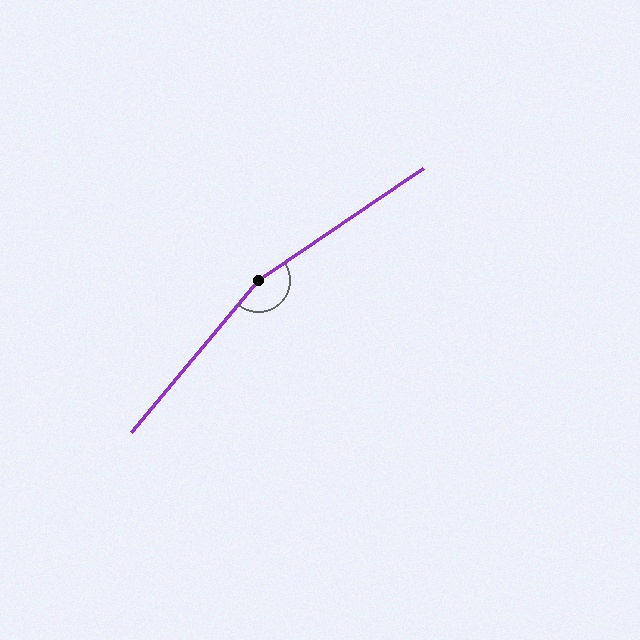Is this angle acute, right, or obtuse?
It is obtuse.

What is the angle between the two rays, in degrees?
Approximately 164 degrees.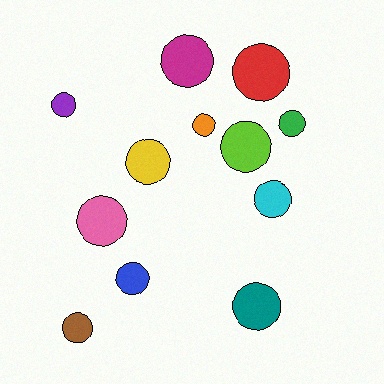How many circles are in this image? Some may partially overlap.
There are 12 circles.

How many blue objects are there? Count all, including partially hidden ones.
There is 1 blue object.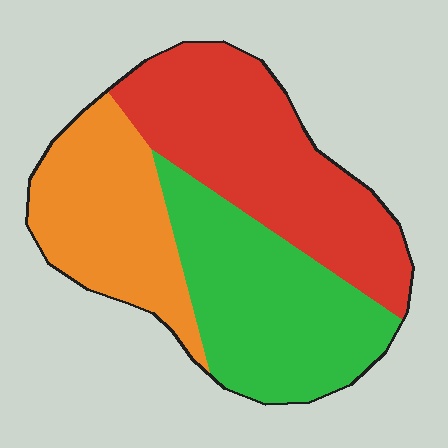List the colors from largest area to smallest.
From largest to smallest: red, green, orange.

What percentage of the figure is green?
Green covers roughly 35% of the figure.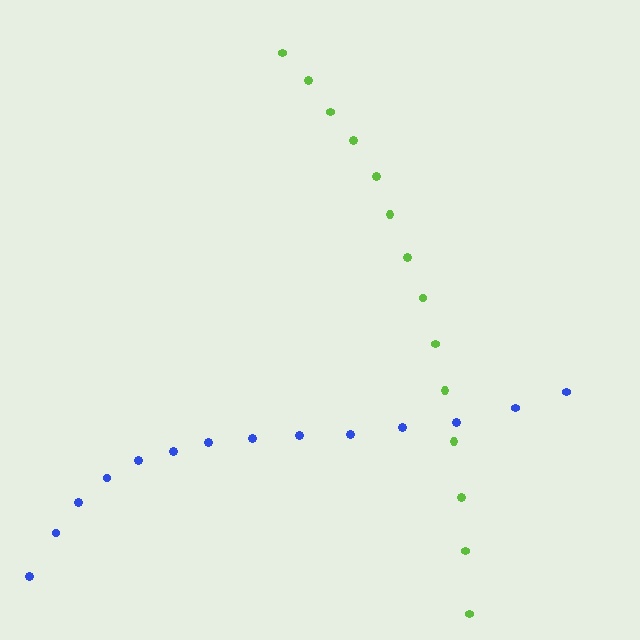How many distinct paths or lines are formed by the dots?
There are 2 distinct paths.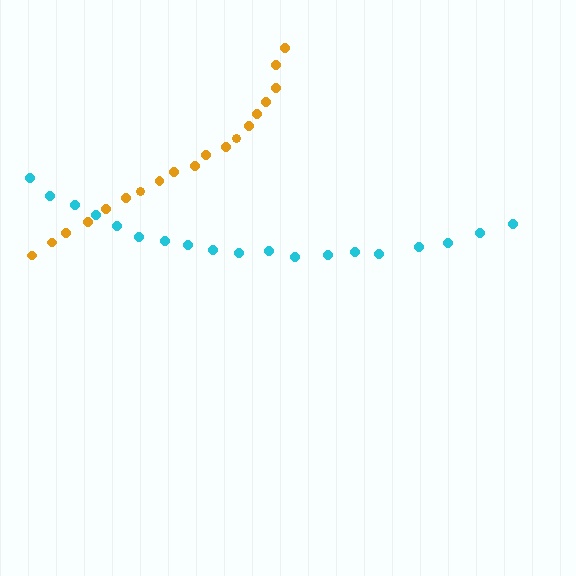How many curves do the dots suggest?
There are 2 distinct paths.